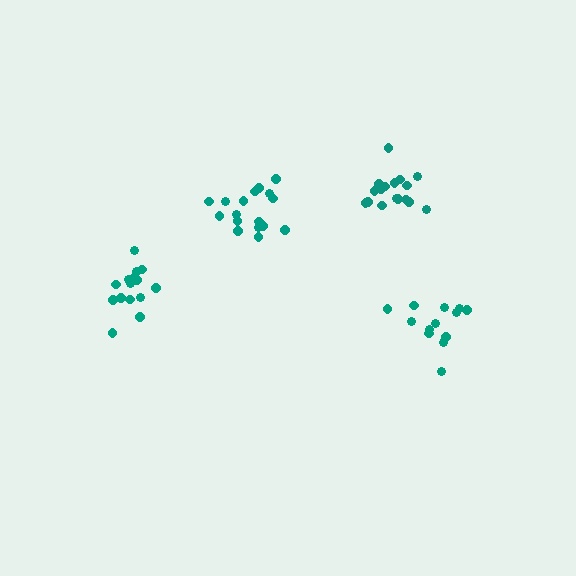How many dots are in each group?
Group 1: 17 dots, Group 2: 17 dots, Group 3: 13 dots, Group 4: 15 dots (62 total).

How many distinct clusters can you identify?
There are 4 distinct clusters.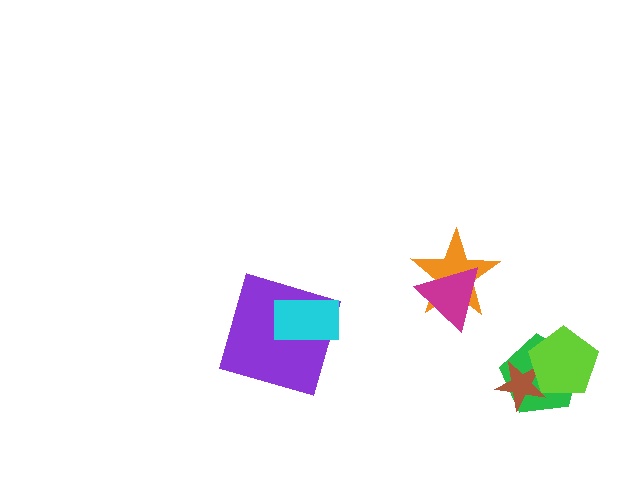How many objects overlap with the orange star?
1 object overlaps with the orange star.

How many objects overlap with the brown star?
2 objects overlap with the brown star.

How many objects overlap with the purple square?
1 object overlaps with the purple square.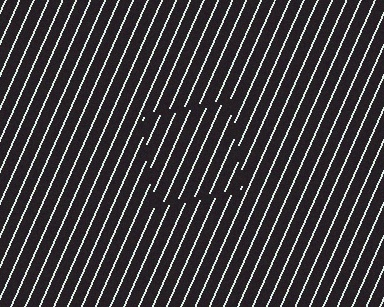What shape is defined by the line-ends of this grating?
An illusory square. The interior of the shape contains the same grating, shifted by half a period — the contour is defined by the phase discontinuity where line-ends from the inner and outer gratings abut.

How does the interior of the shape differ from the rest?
The interior of the shape contains the same grating, shifted by half a period — the contour is defined by the phase discontinuity where line-ends from the inner and outer gratings abut.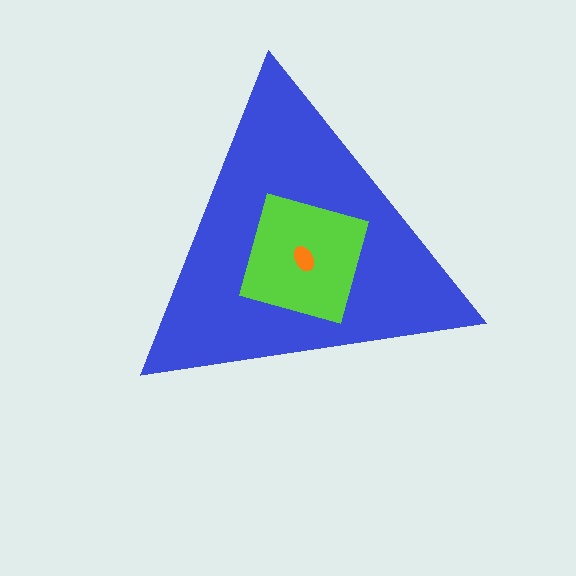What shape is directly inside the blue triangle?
The lime square.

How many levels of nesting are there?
3.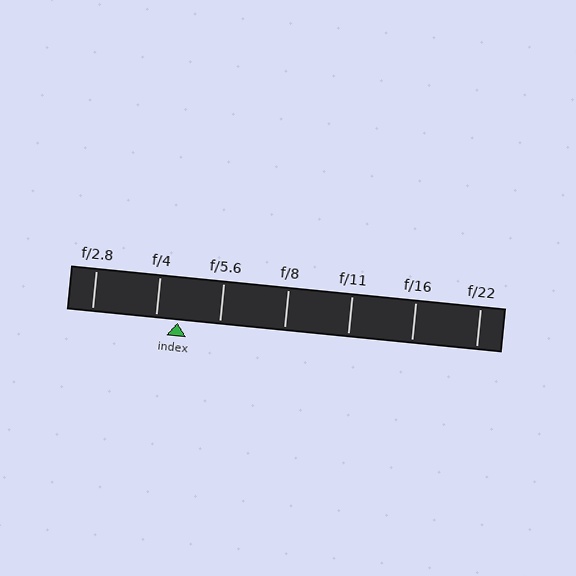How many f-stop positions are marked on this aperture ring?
There are 7 f-stop positions marked.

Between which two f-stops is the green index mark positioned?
The index mark is between f/4 and f/5.6.